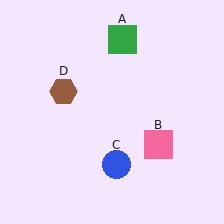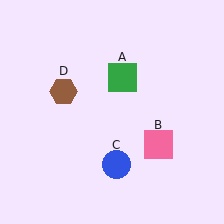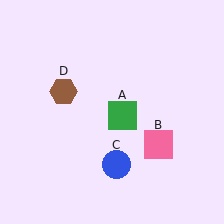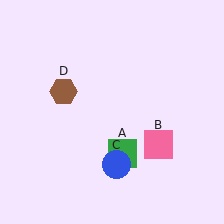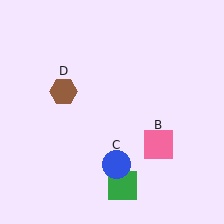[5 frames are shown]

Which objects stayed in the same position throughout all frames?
Pink square (object B) and blue circle (object C) and brown hexagon (object D) remained stationary.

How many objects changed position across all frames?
1 object changed position: green square (object A).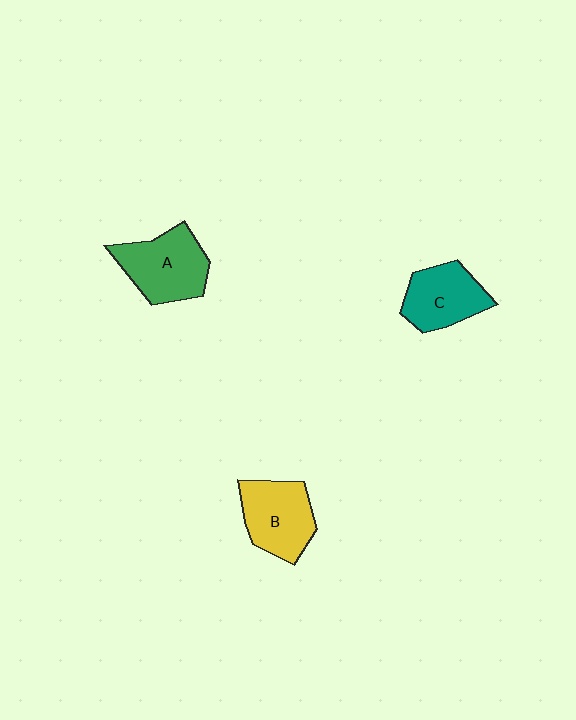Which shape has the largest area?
Shape A (green).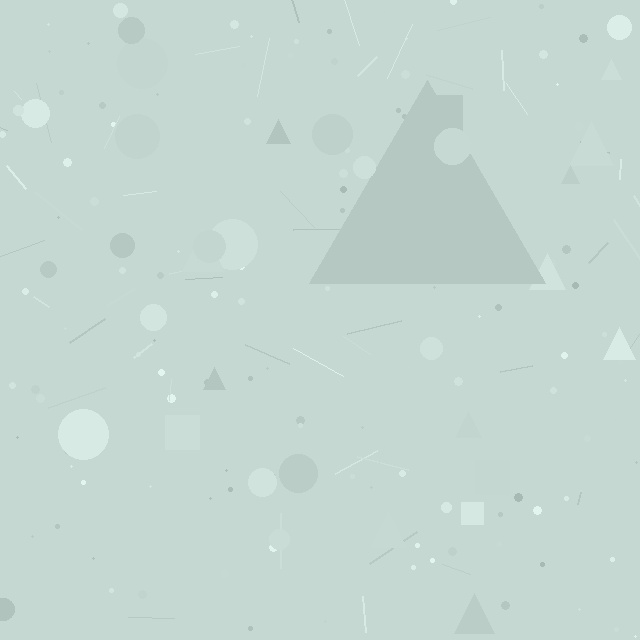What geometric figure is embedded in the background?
A triangle is embedded in the background.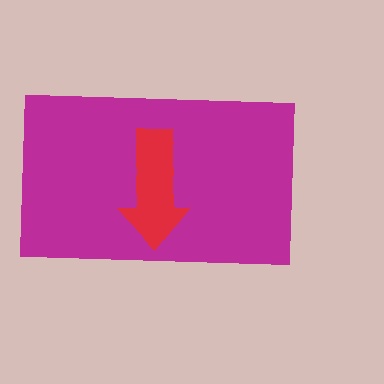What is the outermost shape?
The magenta rectangle.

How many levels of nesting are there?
2.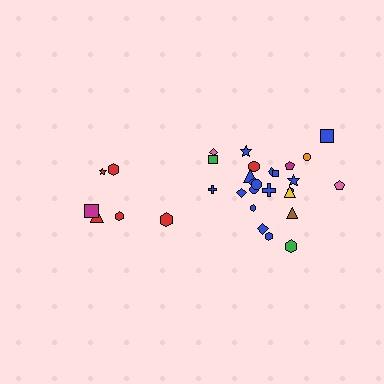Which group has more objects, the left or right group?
The right group.